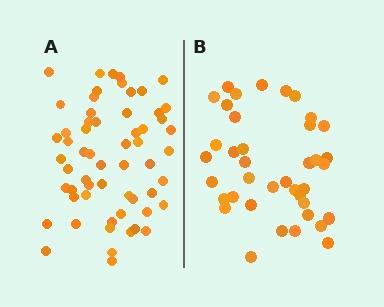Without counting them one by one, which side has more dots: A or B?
Region A (the left region) has more dots.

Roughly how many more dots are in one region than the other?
Region A has approximately 20 more dots than region B.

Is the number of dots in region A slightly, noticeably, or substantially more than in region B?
Region A has substantially more. The ratio is roughly 1.5 to 1.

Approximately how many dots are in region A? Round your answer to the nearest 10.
About 60 dots. (The exact count is 59, which rounds to 60.)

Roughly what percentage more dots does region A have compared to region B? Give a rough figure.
About 50% more.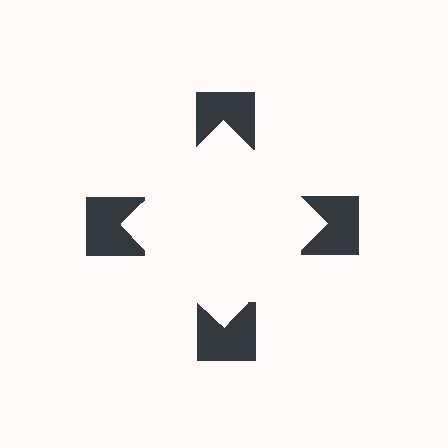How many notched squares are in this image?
There are 4 — one at each vertex of the illusory square.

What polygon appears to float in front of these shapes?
An illusory square — its edges are inferred from the aligned wedge cuts in the notched squares, not physically drawn.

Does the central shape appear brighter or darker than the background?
It typically appears slightly brighter than the background, even though no actual brightness change is drawn.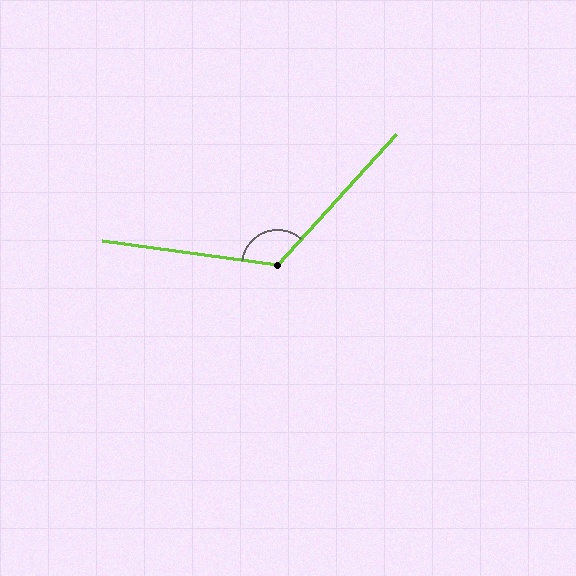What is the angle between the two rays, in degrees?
Approximately 124 degrees.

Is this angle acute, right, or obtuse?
It is obtuse.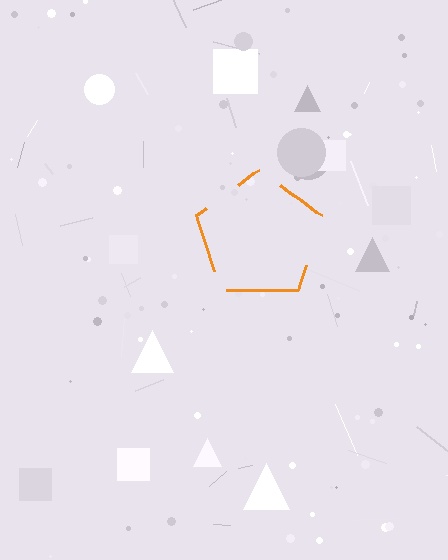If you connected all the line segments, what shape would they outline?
They would outline a pentagon.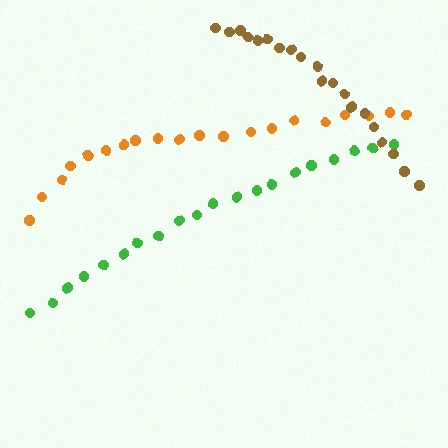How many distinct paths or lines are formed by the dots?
There are 3 distinct paths.